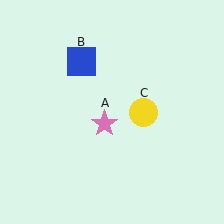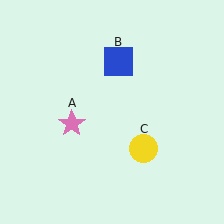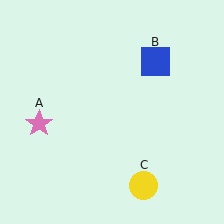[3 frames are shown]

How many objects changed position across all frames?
3 objects changed position: pink star (object A), blue square (object B), yellow circle (object C).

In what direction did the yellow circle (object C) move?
The yellow circle (object C) moved down.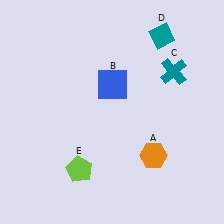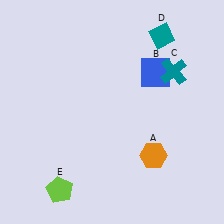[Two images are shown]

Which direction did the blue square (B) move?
The blue square (B) moved right.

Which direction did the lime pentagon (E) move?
The lime pentagon (E) moved down.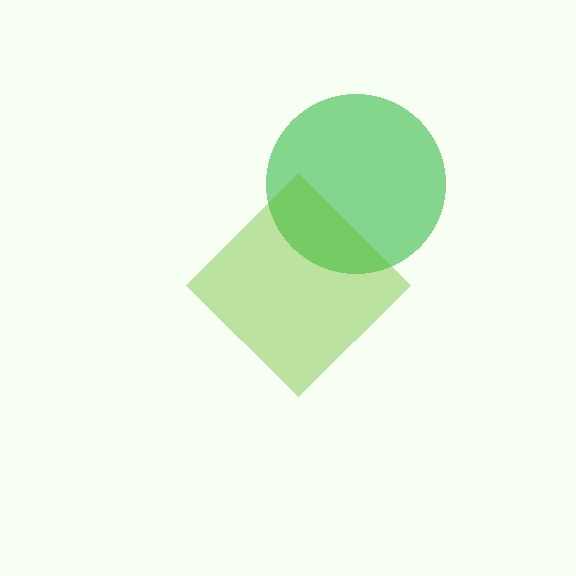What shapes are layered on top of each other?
The layered shapes are: a green circle, a lime diamond.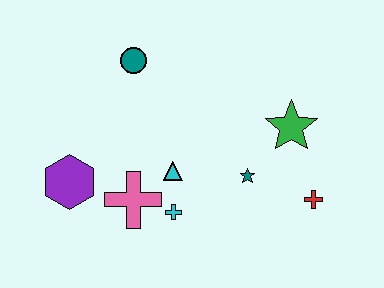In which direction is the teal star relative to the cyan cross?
The teal star is to the right of the cyan cross.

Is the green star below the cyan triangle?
No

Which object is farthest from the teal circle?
The red cross is farthest from the teal circle.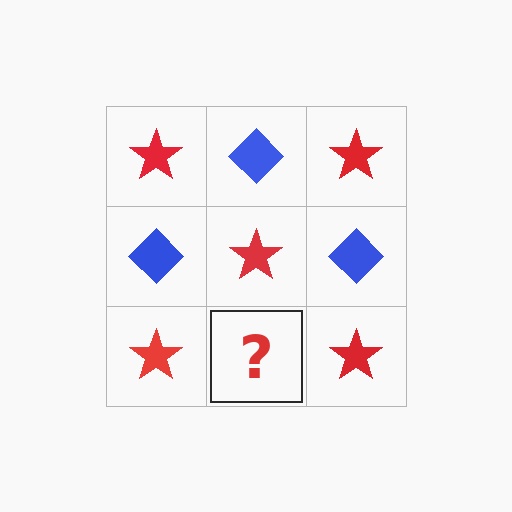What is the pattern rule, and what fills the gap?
The rule is that it alternates red star and blue diamond in a checkerboard pattern. The gap should be filled with a blue diamond.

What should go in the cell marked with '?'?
The missing cell should contain a blue diamond.